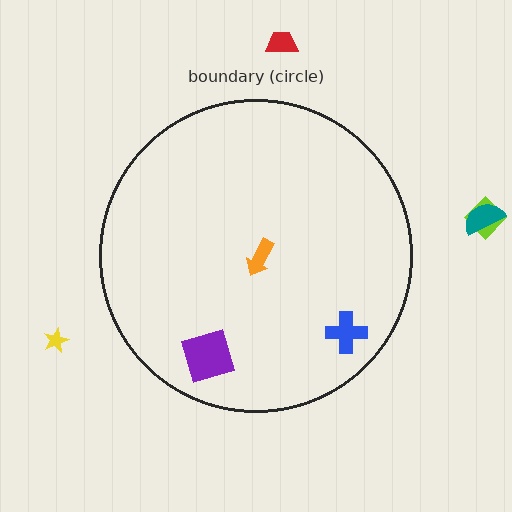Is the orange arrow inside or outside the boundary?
Inside.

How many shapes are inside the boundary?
3 inside, 4 outside.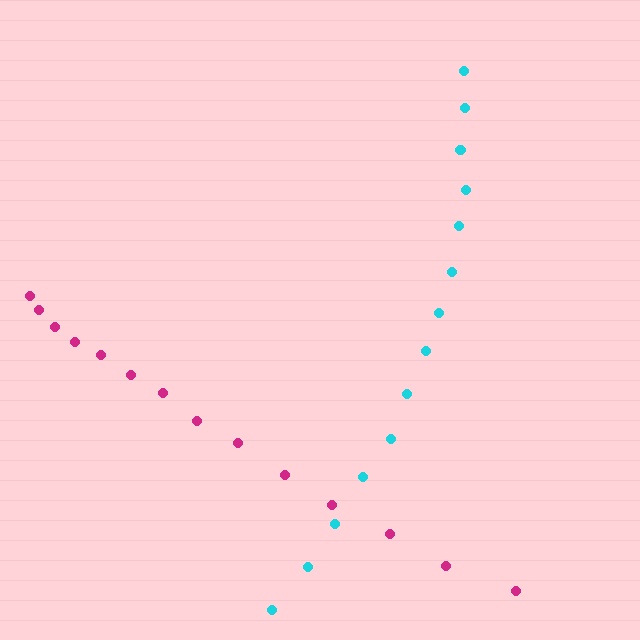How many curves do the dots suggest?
There are 2 distinct paths.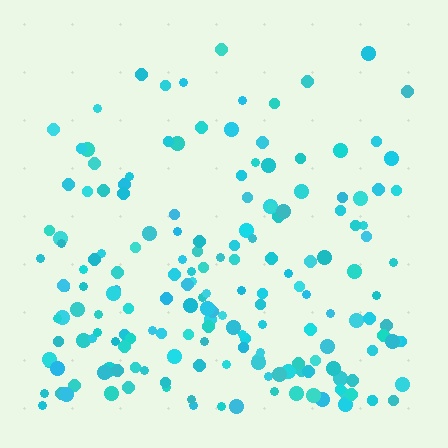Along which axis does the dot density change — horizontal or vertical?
Vertical.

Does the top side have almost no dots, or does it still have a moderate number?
Still a moderate number, just noticeably fewer than the bottom.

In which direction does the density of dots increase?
From top to bottom, with the bottom side densest.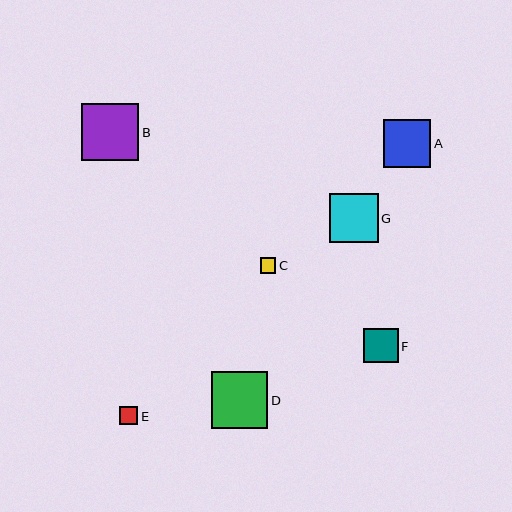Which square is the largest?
Square B is the largest with a size of approximately 57 pixels.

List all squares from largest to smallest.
From largest to smallest: B, D, G, A, F, E, C.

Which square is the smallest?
Square C is the smallest with a size of approximately 16 pixels.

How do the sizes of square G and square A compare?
Square G and square A are approximately the same size.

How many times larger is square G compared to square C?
Square G is approximately 3.0 times the size of square C.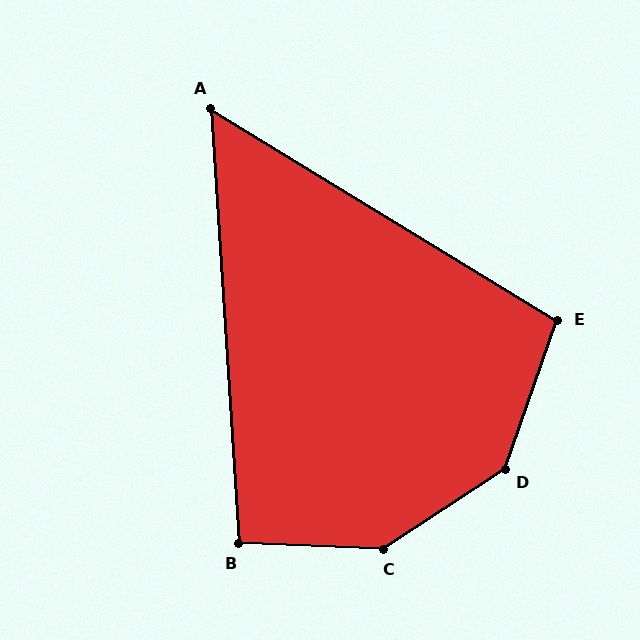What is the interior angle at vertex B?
Approximately 96 degrees (obtuse).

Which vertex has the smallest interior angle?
A, at approximately 55 degrees.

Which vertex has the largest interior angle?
C, at approximately 144 degrees.